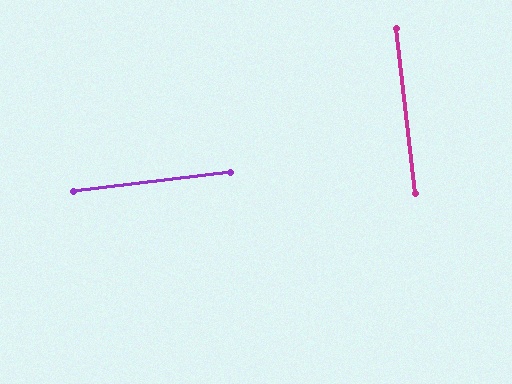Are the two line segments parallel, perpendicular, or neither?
Perpendicular — they meet at approximately 90°.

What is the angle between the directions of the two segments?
Approximately 90 degrees.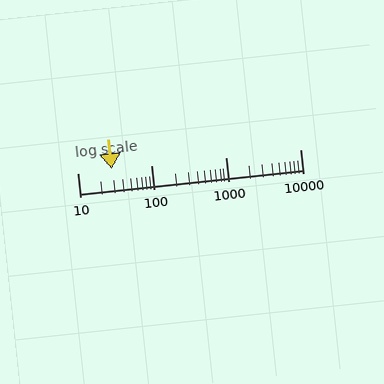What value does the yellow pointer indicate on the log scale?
The pointer indicates approximately 29.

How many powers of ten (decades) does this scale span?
The scale spans 3 decades, from 10 to 10000.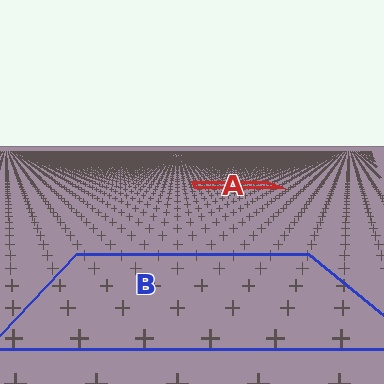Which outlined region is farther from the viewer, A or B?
Region A is farther from the viewer — the texture elements inside it appear smaller and more densely packed.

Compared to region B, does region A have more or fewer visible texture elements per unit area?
Region A has more texture elements per unit area — they are packed more densely because it is farther away.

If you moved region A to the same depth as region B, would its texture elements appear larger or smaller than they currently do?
They would appear larger. At a closer depth, the same texture elements are projected at a bigger on-screen size.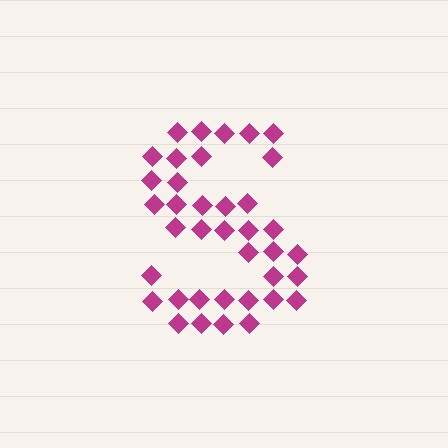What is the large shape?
The large shape is the letter S.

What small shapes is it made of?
It is made of small diamonds.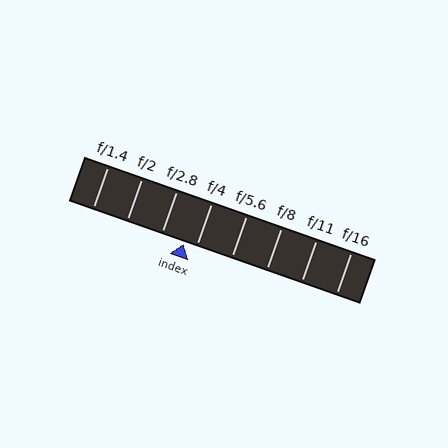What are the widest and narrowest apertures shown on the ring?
The widest aperture shown is f/1.4 and the narrowest is f/16.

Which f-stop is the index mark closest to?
The index mark is closest to f/4.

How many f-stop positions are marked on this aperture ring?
There are 8 f-stop positions marked.